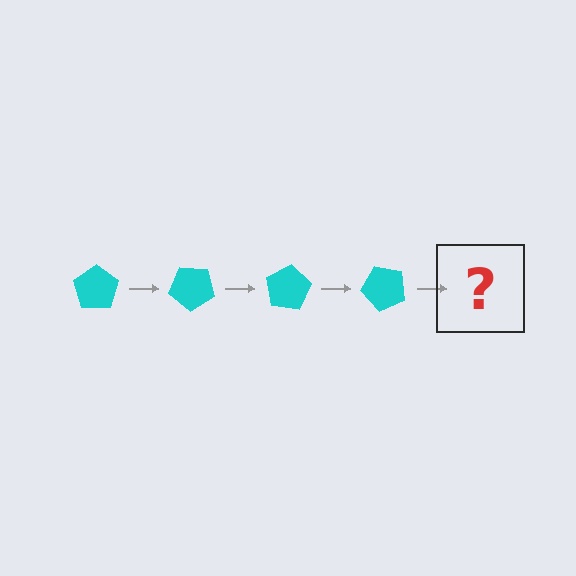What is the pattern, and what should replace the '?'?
The pattern is that the pentagon rotates 40 degrees each step. The '?' should be a cyan pentagon rotated 160 degrees.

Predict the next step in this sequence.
The next step is a cyan pentagon rotated 160 degrees.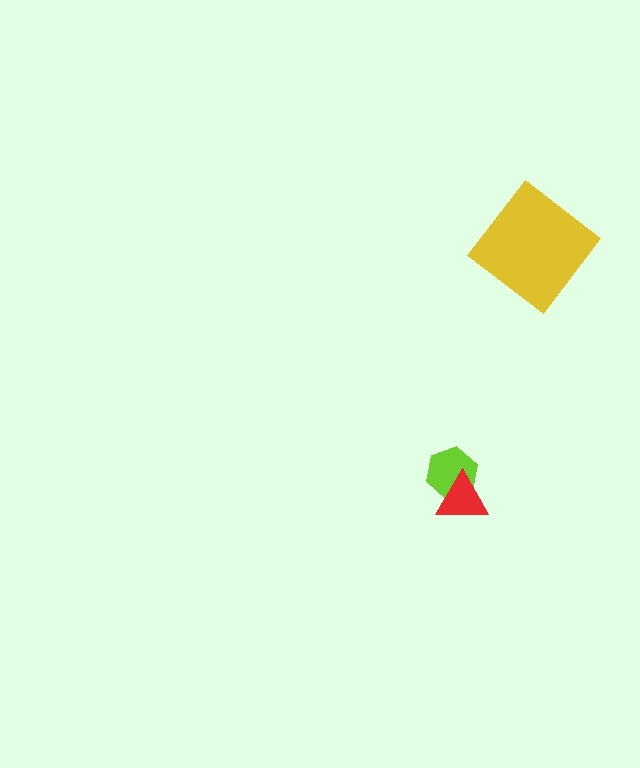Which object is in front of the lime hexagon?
The red triangle is in front of the lime hexagon.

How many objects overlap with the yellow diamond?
0 objects overlap with the yellow diamond.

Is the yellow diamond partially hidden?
No, no other shape covers it.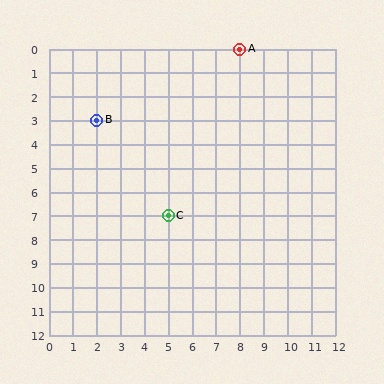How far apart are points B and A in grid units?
Points B and A are 6 columns and 3 rows apart (about 6.7 grid units diagonally).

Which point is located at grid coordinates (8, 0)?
Point A is at (8, 0).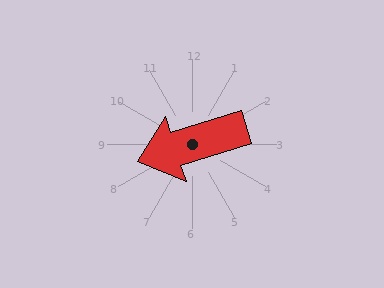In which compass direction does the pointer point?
West.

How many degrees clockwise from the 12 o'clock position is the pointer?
Approximately 252 degrees.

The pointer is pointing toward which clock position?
Roughly 8 o'clock.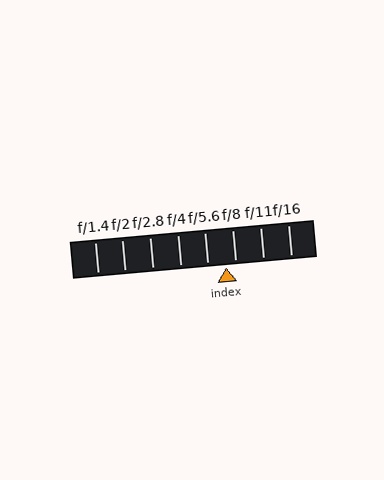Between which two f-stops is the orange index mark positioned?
The index mark is between f/5.6 and f/8.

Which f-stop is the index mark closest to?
The index mark is closest to f/8.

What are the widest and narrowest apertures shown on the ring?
The widest aperture shown is f/1.4 and the narrowest is f/16.